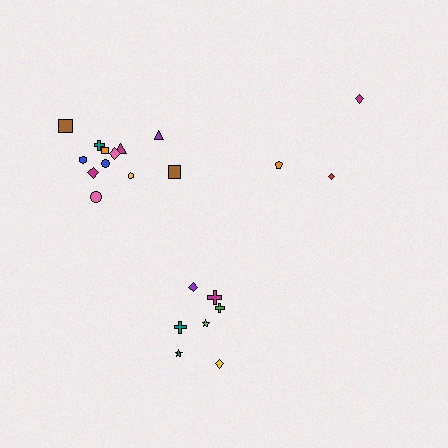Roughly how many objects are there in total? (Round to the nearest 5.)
Roughly 20 objects in total.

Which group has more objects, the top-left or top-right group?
The top-left group.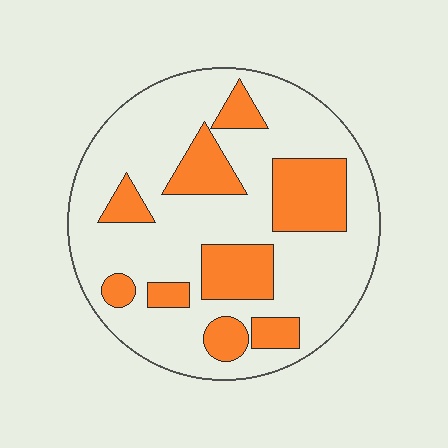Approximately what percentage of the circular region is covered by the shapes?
Approximately 25%.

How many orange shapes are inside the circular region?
9.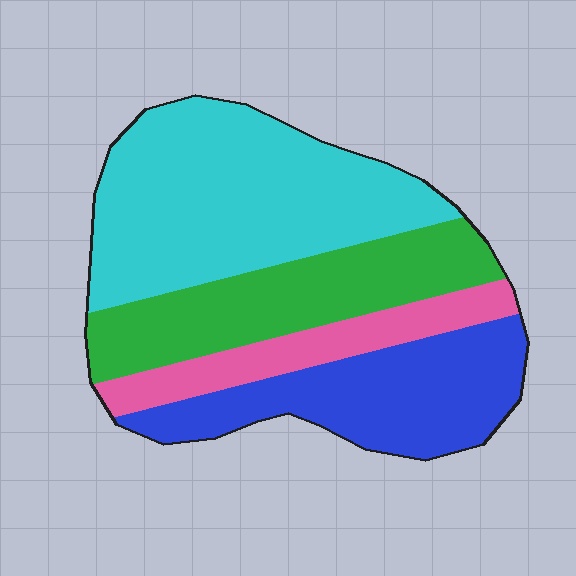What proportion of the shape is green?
Green takes up less than a quarter of the shape.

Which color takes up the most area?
Cyan, at roughly 40%.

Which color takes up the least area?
Pink, at roughly 15%.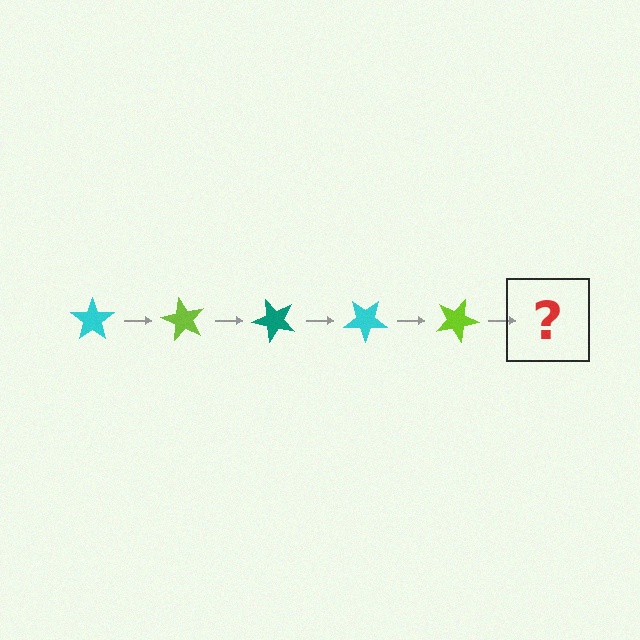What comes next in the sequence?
The next element should be a teal star, rotated 300 degrees from the start.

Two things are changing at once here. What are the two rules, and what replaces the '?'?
The two rules are that it rotates 60 degrees each step and the color cycles through cyan, lime, and teal. The '?' should be a teal star, rotated 300 degrees from the start.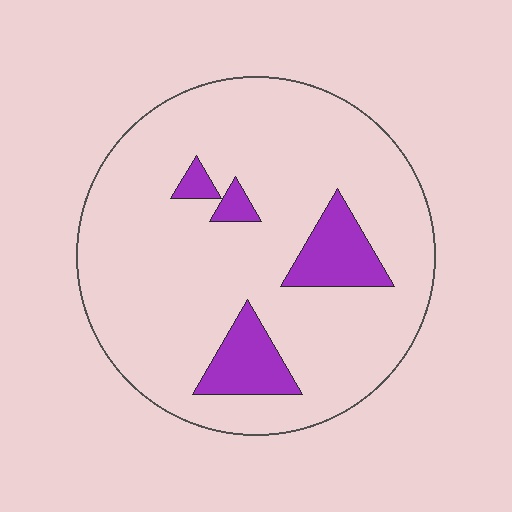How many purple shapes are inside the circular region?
4.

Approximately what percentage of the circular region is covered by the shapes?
Approximately 15%.